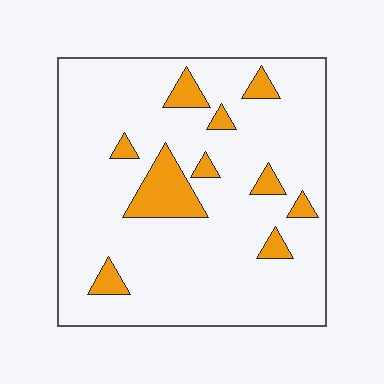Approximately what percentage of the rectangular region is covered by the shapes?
Approximately 10%.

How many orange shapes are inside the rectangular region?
10.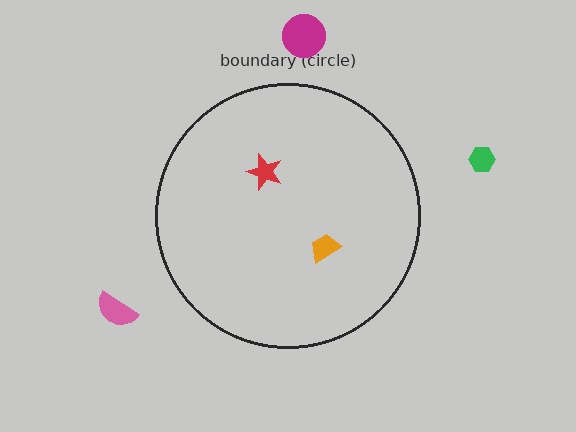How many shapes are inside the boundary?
2 inside, 3 outside.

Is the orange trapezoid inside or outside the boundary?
Inside.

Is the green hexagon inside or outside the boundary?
Outside.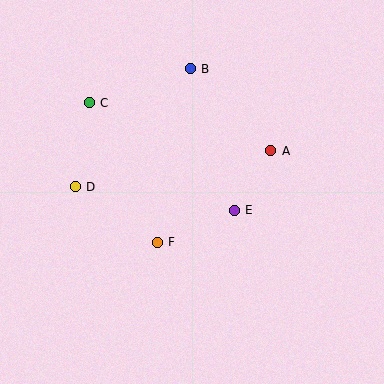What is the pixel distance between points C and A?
The distance between C and A is 188 pixels.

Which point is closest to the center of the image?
Point E at (234, 210) is closest to the center.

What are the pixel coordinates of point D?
Point D is at (75, 187).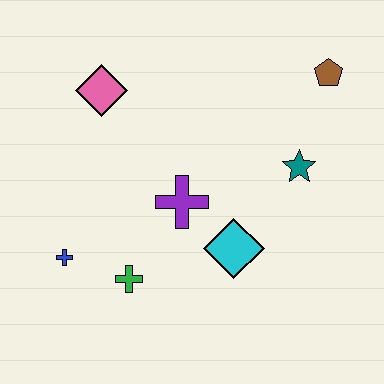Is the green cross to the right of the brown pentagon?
No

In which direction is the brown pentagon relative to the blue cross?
The brown pentagon is to the right of the blue cross.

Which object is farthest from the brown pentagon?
The blue cross is farthest from the brown pentagon.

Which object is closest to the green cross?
The blue cross is closest to the green cross.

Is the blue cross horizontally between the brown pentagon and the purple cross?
No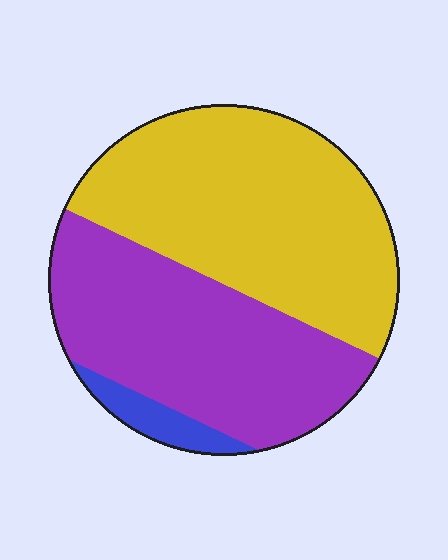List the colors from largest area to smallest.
From largest to smallest: yellow, purple, blue.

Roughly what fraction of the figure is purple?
Purple takes up between a quarter and a half of the figure.